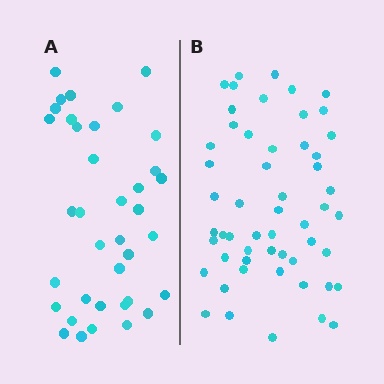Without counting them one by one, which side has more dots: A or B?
Region B (the right region) has more dots.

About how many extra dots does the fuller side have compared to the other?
Region B has approximately 15 more dots than region A.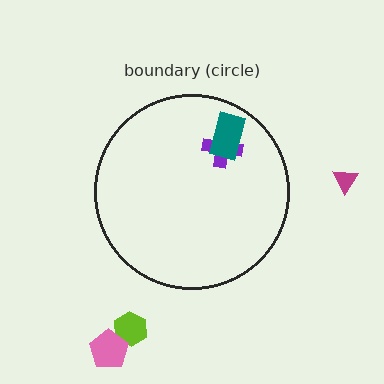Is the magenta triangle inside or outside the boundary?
Outside.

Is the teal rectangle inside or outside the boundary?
Inside.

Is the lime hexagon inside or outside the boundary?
Outside.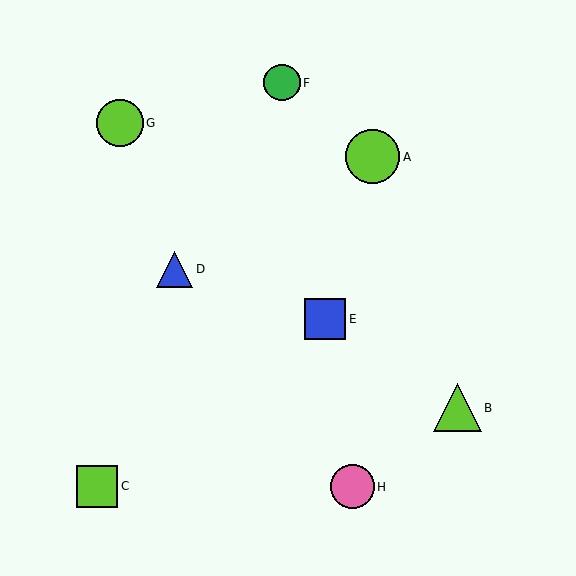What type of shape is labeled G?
Shape G is a lime circle.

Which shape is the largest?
The lime circle (labeled A) is the largest.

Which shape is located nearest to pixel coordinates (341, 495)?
The pink circle (labeled H) at (352, 487) is nearest to that location.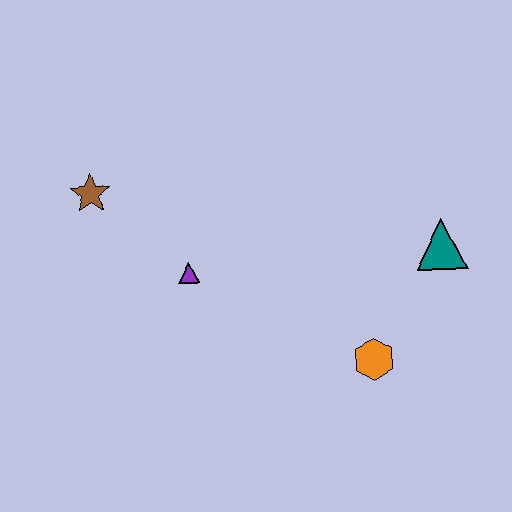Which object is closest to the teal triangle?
The orange hexagon is closest to the teal triangle.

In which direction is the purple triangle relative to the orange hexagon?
The purple triangle is to the left of the orange hexagon.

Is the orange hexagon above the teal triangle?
No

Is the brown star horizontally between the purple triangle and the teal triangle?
No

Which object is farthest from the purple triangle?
The teal triangle is farthest from the purple triangle.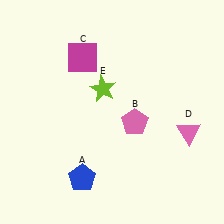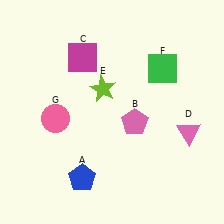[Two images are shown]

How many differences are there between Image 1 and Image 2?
There are 2 differences between the two images.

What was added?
A green square (F), a pink circle (G) were added in Image 2.